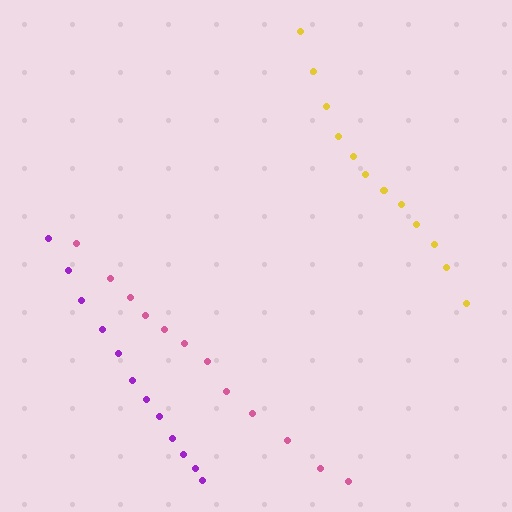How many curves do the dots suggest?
There are 3 distinct paths.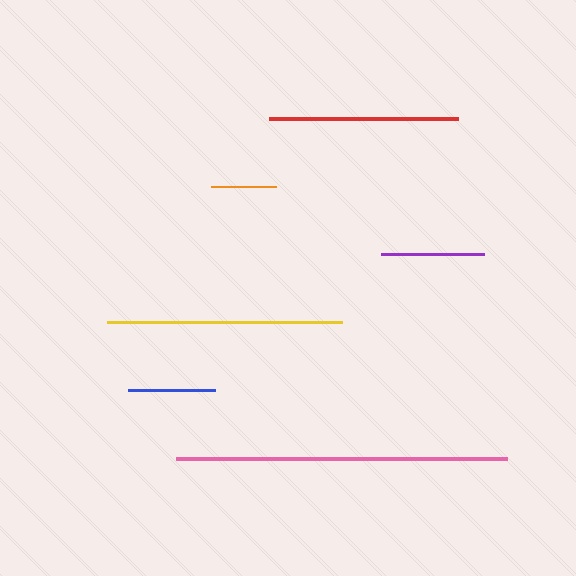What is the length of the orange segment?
The orange segment is approximately 65 pixels long.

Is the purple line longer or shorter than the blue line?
The purple line is longer than the blue line.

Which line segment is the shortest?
The orange line is the shortest at approximately 65 pixels.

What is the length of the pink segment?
The pink segment is approximately 332 pixels long.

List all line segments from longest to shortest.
From longest to shortest: pink, yellow, red, purple, blue, orange.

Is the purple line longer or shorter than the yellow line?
The yellow line is longer than the purple line.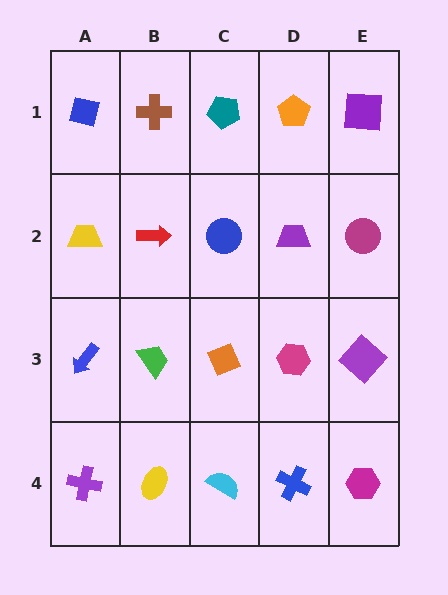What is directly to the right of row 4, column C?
A blue cross.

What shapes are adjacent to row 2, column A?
A blue square (row 1, column A), a blue arrow (row 3, column A), a red arrow (row 2, column B).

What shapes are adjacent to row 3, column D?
A purple trapezoid (row 2, column D), a blue cross (row 4, column D), an orange diamond (row 3, column C), a purple diamond (row 3, column E).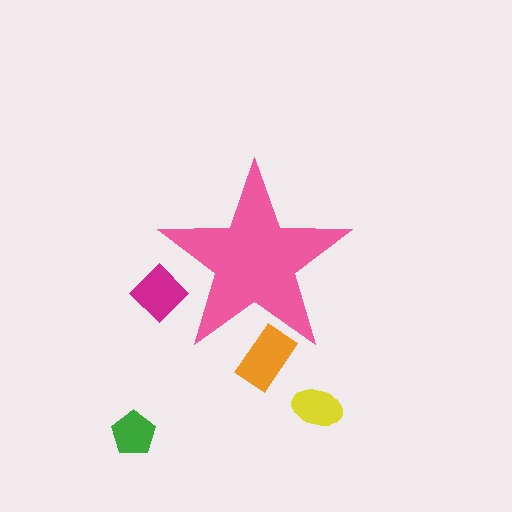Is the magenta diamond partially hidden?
Yes, the magenta diamond is partially hidden behind the pink star.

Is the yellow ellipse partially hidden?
No, the yellow ellipse is fully visible.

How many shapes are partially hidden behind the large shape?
2 shapes are partially hidden.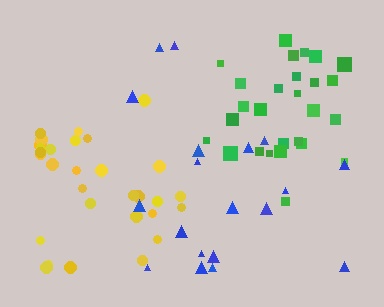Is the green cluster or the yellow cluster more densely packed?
Green.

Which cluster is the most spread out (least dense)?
Blue.